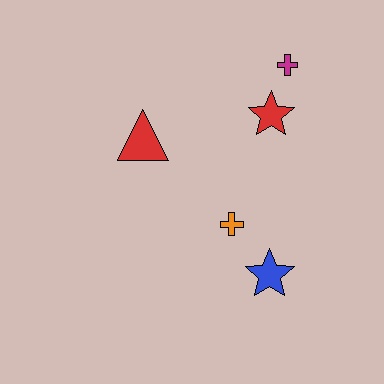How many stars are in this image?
There are 2 stars.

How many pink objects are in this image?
There are no pink objects.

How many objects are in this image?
There are 5 objects.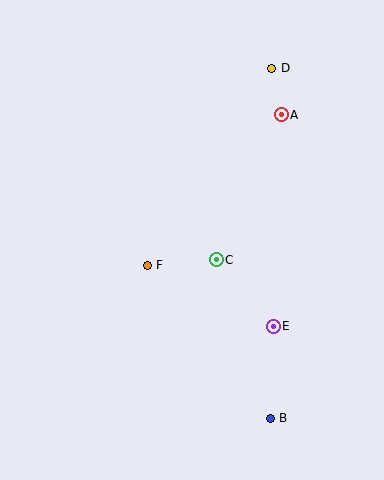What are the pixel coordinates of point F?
Point F is at (147, 265).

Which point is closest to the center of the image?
Point C at (216, 260) is closest to the center.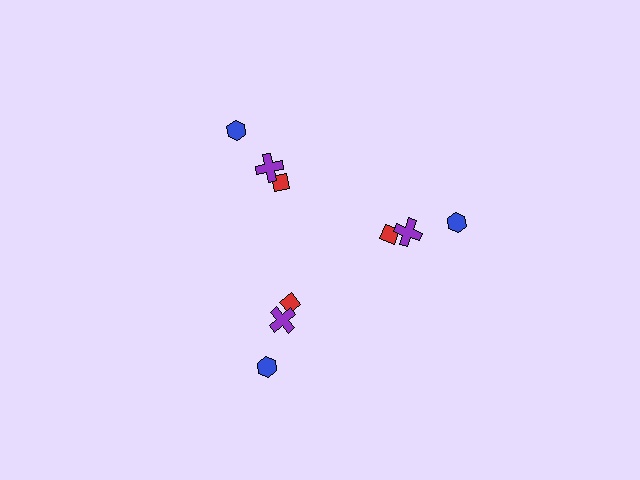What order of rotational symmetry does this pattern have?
This pattern has 3-fold rotational symmetry.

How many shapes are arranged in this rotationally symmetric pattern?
There are 9 shapes, arranged in 3 groups of 3.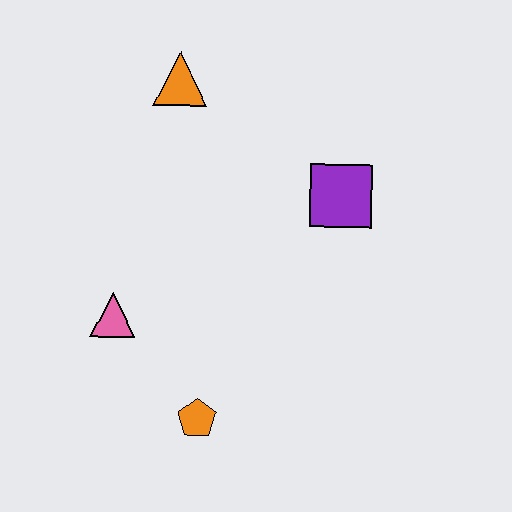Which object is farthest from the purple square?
The orange pentagon is farthest from the purple square.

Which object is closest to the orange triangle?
The purple square is closest to the orange triangle.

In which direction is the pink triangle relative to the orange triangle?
The pink triangle is below the orange triangle.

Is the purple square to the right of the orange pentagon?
Yes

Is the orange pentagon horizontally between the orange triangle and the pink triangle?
No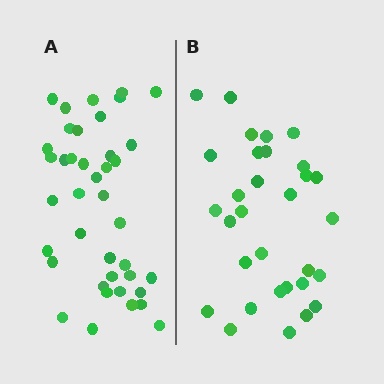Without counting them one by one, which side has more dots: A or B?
Region A (the left region) has more dots.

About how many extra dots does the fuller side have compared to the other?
Region A has roughly 8 or so more dots than region B.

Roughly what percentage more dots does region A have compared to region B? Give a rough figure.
About 30% more.